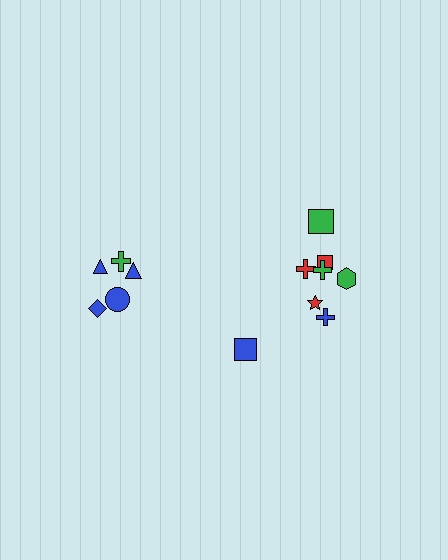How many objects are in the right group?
There are 8 objects.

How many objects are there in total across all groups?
There are 13 objects.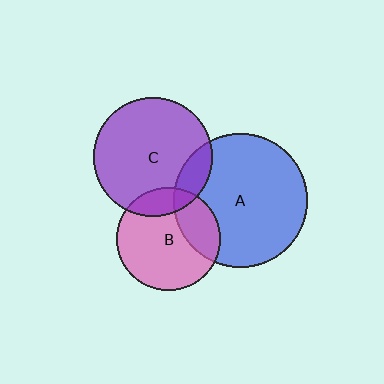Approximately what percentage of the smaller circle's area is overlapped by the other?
Approximately 15%.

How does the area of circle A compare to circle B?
Approximately 1.7 times.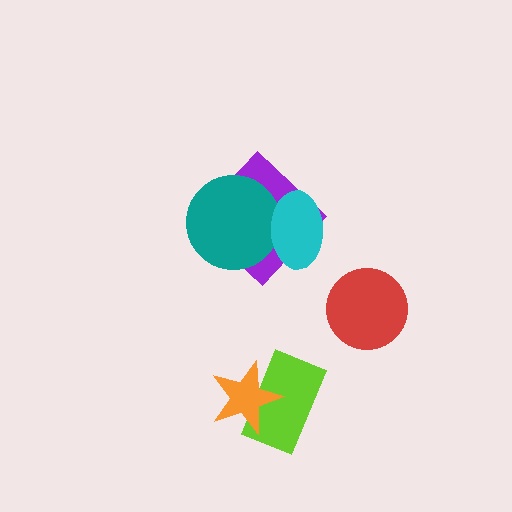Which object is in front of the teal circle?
The cyan ellipse is in front of the teal circle.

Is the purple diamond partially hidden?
Yes, it is partially covered by another shape.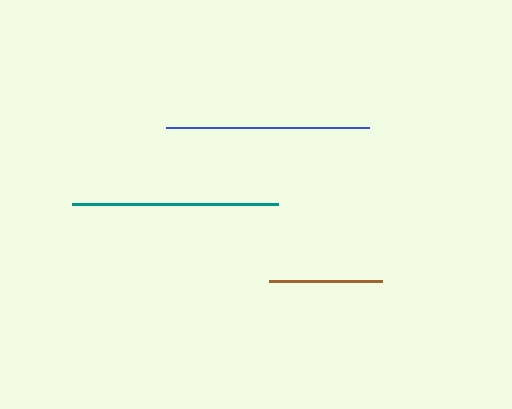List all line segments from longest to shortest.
From longest to shortest: teal, blue, brown.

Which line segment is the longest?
The teal line is the longest at approximately 207 pixels.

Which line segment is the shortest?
The brown line is the shortest at approximately 113 pixels.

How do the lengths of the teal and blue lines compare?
The teal and blue lines are approximately the same length.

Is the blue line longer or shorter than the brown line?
The blue line is longer than the brown line.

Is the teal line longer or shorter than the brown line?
The teal line is longer than the brown line.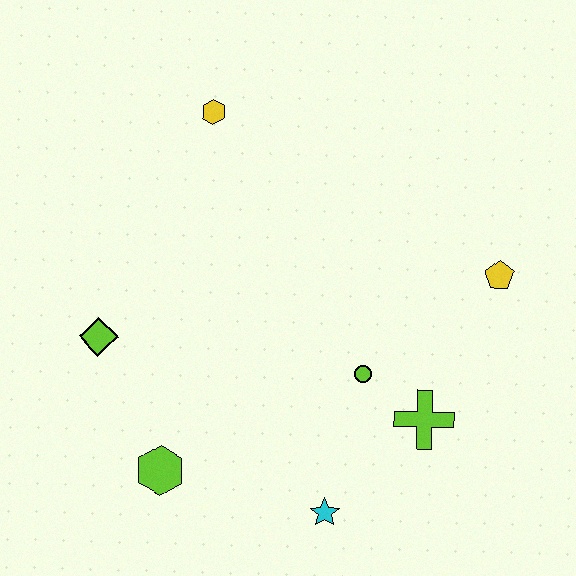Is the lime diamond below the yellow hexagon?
Yes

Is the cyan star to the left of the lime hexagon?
No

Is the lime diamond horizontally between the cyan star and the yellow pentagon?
No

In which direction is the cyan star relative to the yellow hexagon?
The cyan star is below the yellow hexagon.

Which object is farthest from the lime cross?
The yellow hexagon is farthest from the lime cross.